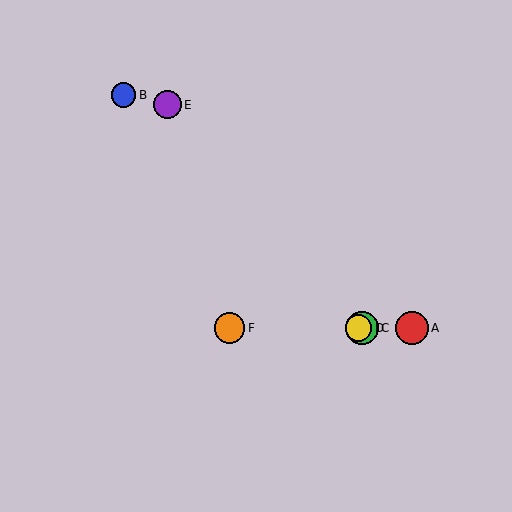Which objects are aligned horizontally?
Objects A, C, D, F are aligned horizontally.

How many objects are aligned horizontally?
4 objects (A, C, D, F) are aligned horizontally.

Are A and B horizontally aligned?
No, A is at y≈328 and B is at y≈95.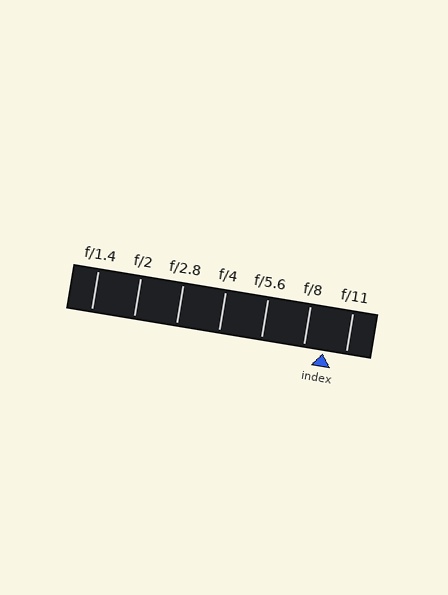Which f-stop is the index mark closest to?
The index mark is closest to f/8.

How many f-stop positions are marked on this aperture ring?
There are 7 f-stop positions marked.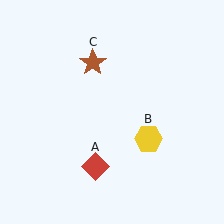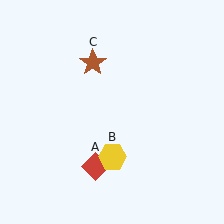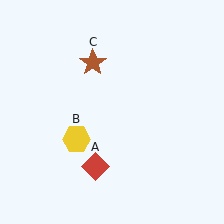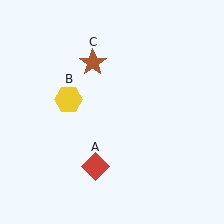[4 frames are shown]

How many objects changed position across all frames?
1 object changed position: yellow hexagon (object B).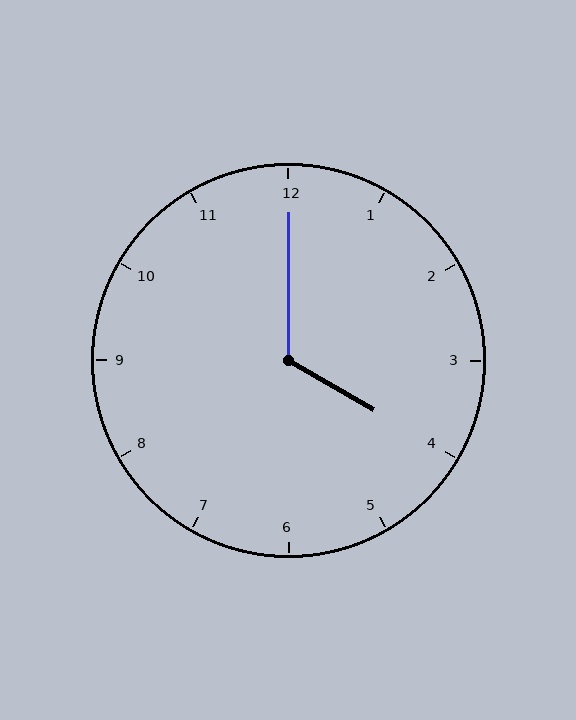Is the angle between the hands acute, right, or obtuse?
It is obtuse.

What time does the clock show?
4:00.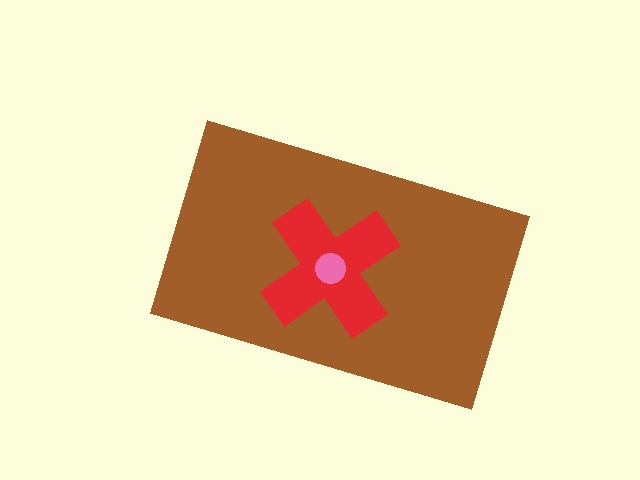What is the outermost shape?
The brown rectangle.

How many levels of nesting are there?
3.